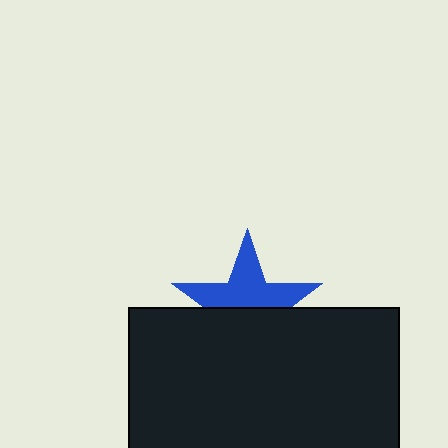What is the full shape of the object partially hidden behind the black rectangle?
The partially hidden object is a blue star.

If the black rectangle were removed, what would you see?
You would see the complete blue star.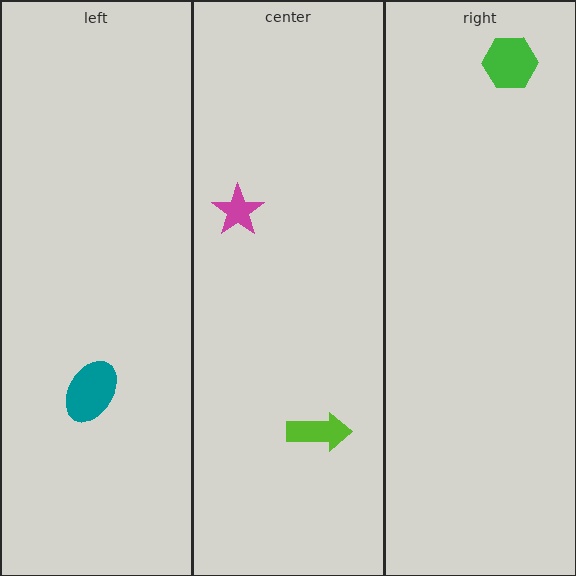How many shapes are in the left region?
1.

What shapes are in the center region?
The lime arrow, the magenta star.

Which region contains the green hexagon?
The right region.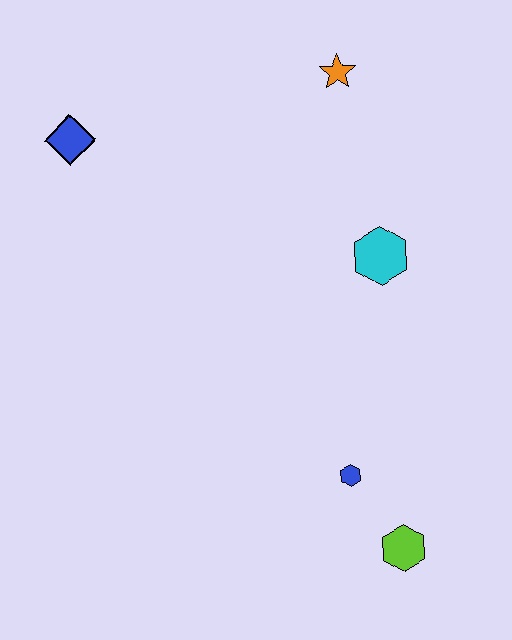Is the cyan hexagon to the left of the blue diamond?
No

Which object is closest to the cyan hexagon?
The orange star is closest to the cyan hexagon.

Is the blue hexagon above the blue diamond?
No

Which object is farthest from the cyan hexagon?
The blue diamond is farthest from the cyan hexagon.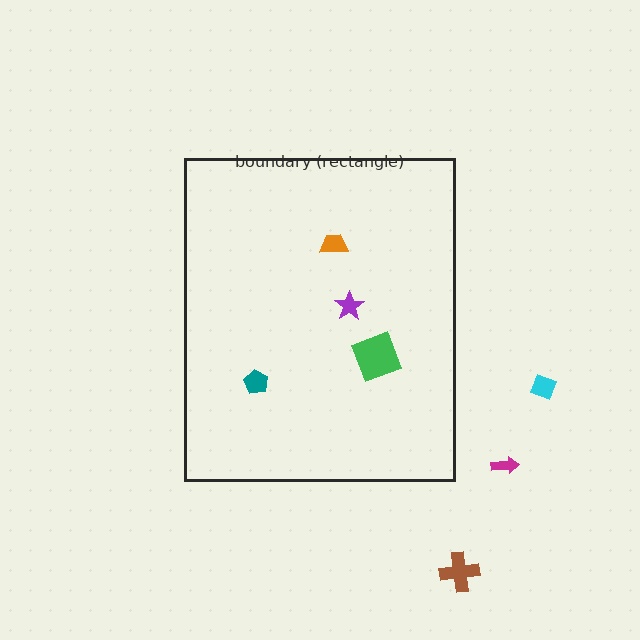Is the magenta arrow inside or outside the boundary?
Outside.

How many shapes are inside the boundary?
4 inside, 3 outside.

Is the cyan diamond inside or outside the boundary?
Outside.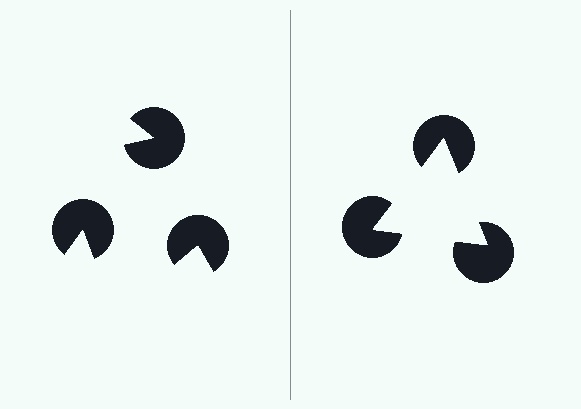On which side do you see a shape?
An illusory triangle appears on the right side. On the left side the wedge cuts are rotated, so no coherent shape forms.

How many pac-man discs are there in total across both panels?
6 — 3 on each side.